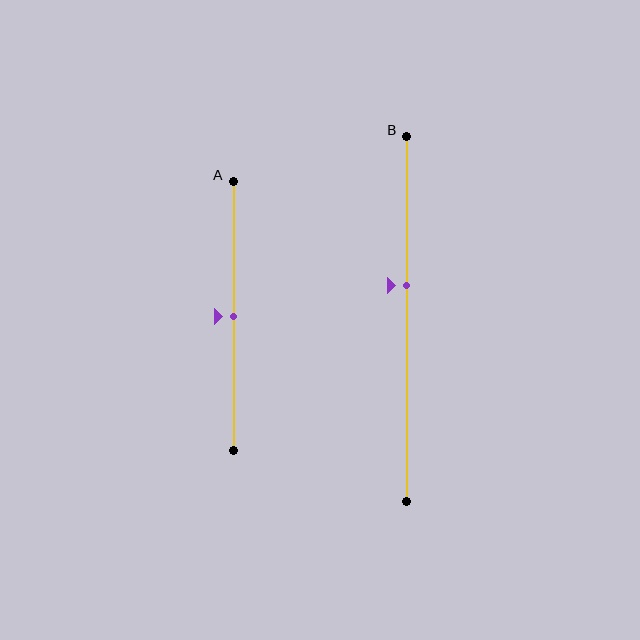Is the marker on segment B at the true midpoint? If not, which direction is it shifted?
No, the marker on segment B is shifted upward by about 9% of the segment length.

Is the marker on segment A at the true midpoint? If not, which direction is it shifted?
Yes, the marker on segment A is at the true midpoint.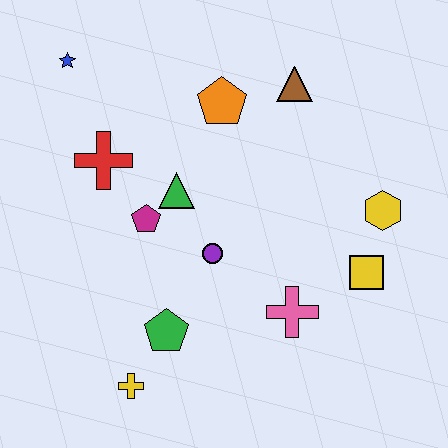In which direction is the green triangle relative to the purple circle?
The green triangle is above the purple circle.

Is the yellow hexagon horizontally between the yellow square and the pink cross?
No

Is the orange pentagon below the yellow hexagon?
No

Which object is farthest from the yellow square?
The blue star is farthest from the yellow square.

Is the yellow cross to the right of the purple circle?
No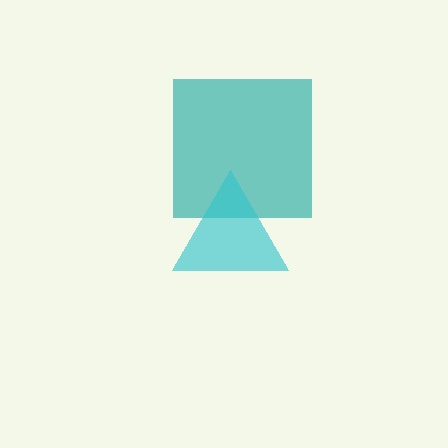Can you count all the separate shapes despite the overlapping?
Yes, there are 2 separate shapes.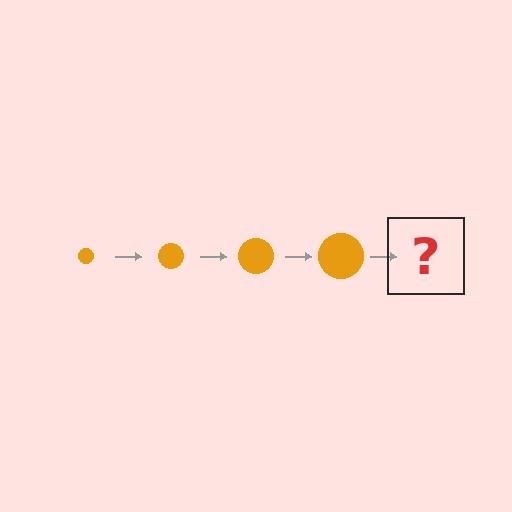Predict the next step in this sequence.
The next step is an orange circle, larger than the previous one.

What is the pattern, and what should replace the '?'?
The pattern is that the circle gets progressively larger each step. The '?' should be an orange circle, larger than the previous one.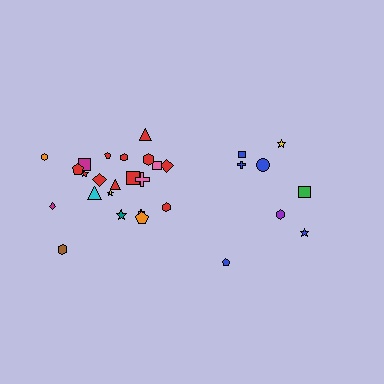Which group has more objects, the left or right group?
The left group.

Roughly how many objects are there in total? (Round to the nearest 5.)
Roughly 30 objects in total.